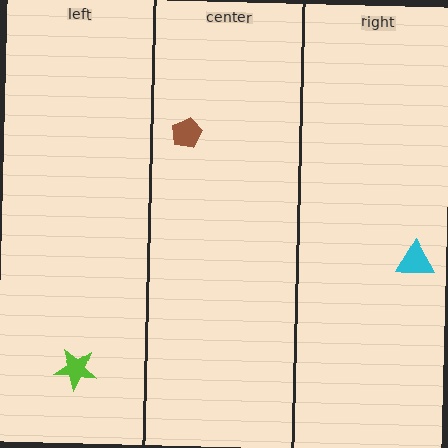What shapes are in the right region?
The cyan triangle.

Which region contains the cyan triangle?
The right region.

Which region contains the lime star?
The left region.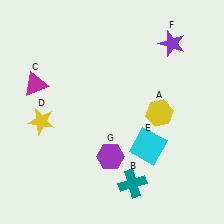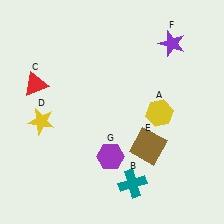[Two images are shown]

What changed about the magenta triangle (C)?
In Image 1, C is magenta. In Image 2, it changed to red.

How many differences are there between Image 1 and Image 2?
There are 2 differences between the two images.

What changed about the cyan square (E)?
In Image 1, E is cyan. In Image 2, it changed to brown.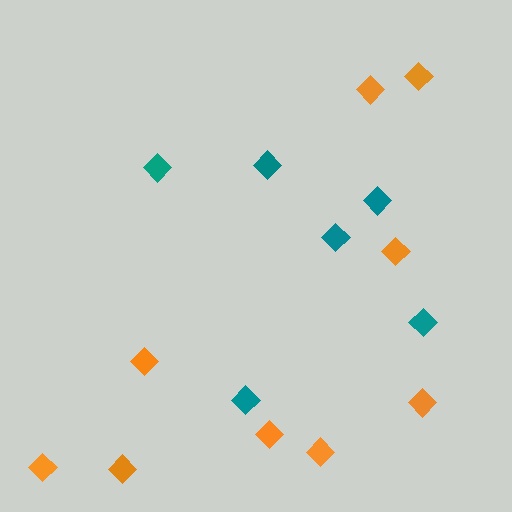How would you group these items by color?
There are 2 groups: one group of teal diamonds (6) and one group of orange diamonds (9).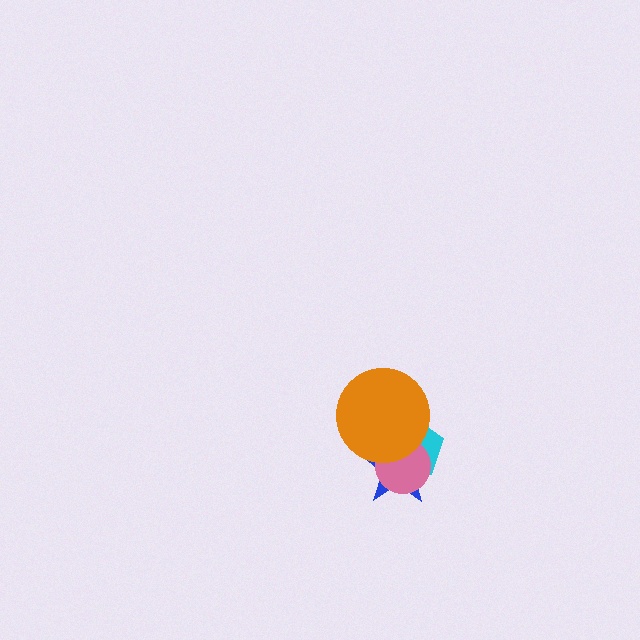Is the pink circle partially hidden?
Yes, it is partially covered by another shape.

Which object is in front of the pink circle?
The orange circle is in front of the pink circle.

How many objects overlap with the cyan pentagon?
3 objects overlap with the cyan pentagon.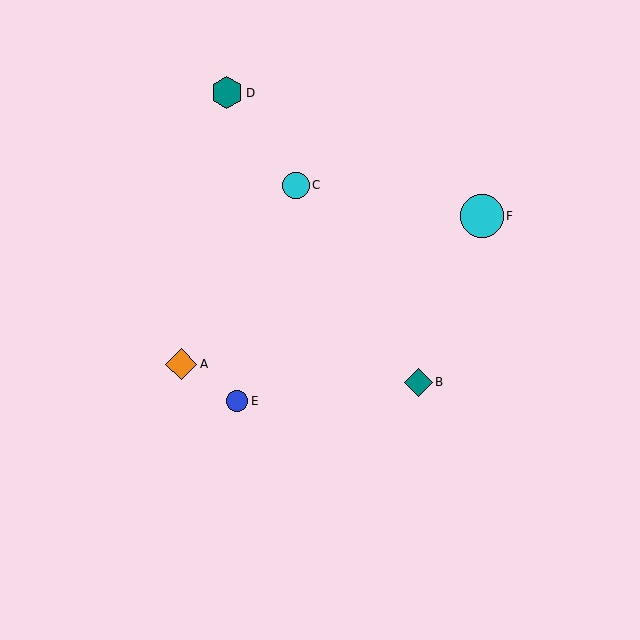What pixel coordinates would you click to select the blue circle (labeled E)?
Click at (237, 401) to select the blue circle E.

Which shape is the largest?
The cyan circle (labeled F) is the largest.